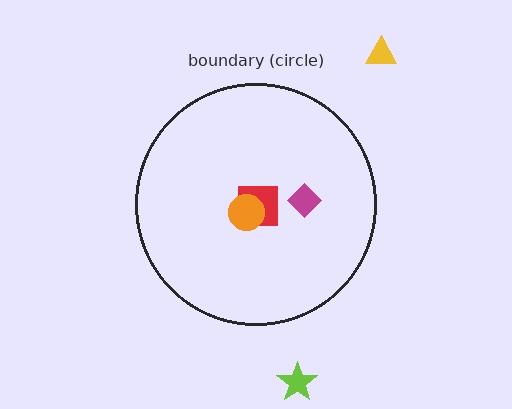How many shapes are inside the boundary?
3 inside, 2 outside.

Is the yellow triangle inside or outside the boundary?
Outside.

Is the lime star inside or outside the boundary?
Outside.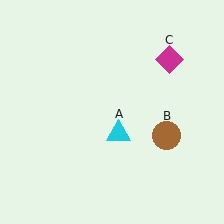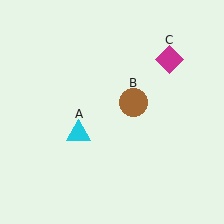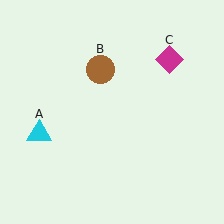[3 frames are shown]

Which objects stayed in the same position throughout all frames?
Magenta diamond (object C) remained stationary.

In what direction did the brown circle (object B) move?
The brown circle (object B) moved up and to the left.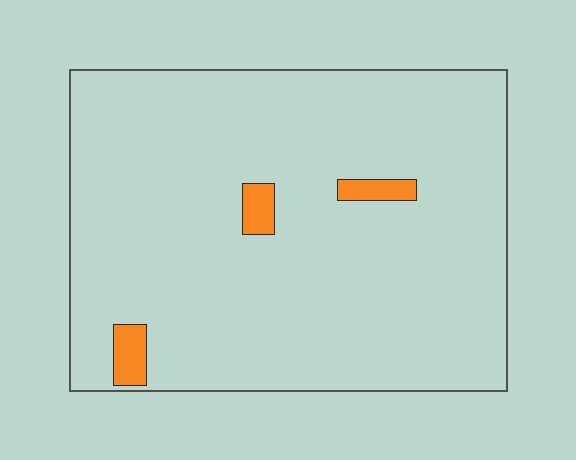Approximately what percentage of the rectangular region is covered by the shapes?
Approximately 5%.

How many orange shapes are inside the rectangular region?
3.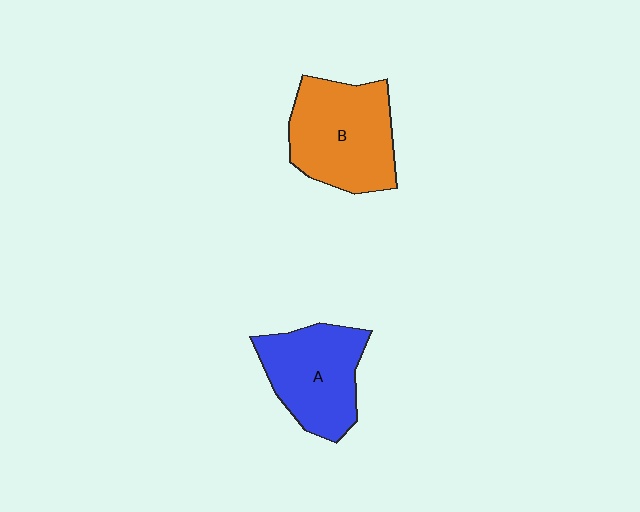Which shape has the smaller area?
Shape A (blue).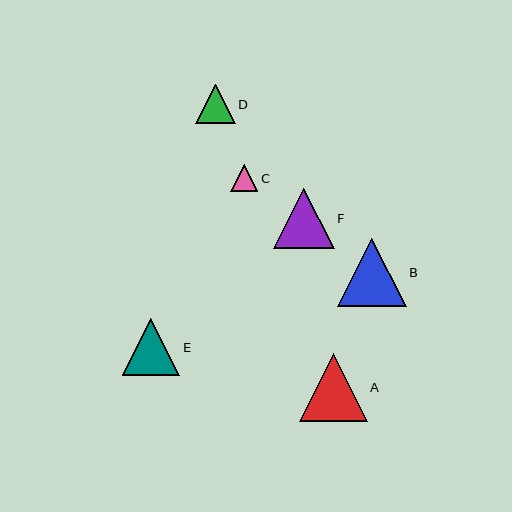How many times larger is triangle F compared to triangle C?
Triangle F is approximately 2.2 times the size of triangle C.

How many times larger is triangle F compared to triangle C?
Triangle F is approximately 2.2 times the size of triangle C.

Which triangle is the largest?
Triangle B is the largest with a size of approximately 68 pixels.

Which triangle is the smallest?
Triangle C is the smallest with a size of approximately 27 pixels.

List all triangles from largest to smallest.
From largest to smallest: B, A, F, E, D, C.